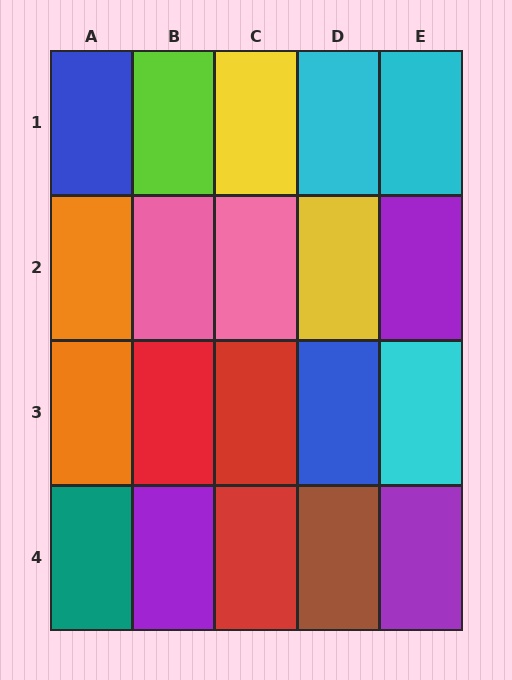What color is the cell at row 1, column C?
Yellow.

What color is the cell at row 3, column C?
Red.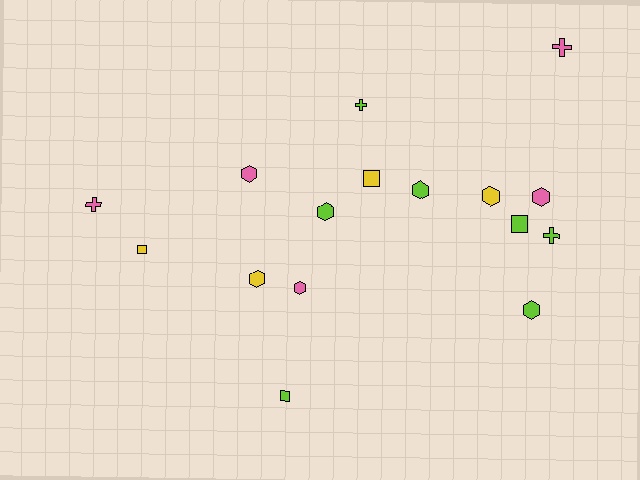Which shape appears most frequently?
Hexagon, with 8 objects.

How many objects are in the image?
There are 16 objects.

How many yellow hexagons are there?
There are 2 yellow hexagons.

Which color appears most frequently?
Lime, with 7 objects.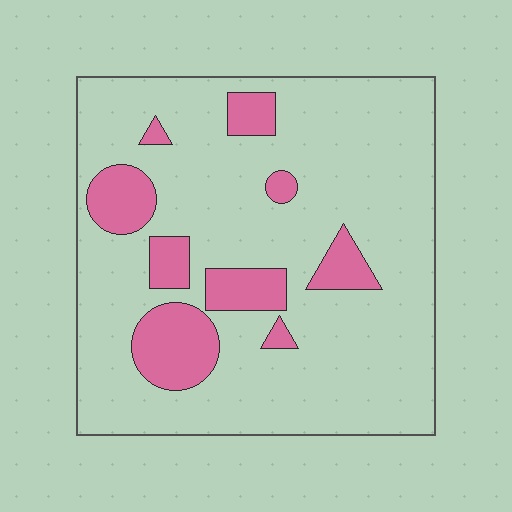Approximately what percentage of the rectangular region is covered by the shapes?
Approximately 20%.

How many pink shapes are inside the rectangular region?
9.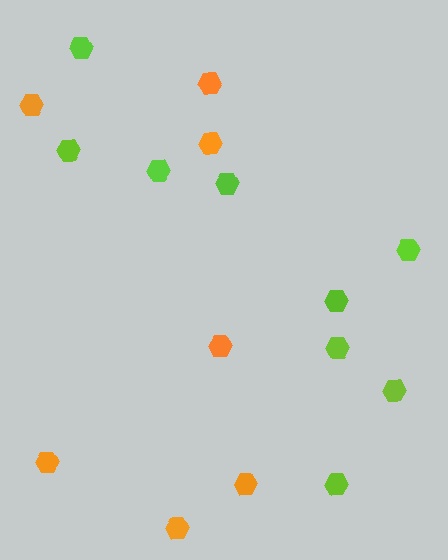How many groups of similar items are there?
There are 2 groups: one group of orange hexagons (7) and one group of lime hexagons (9).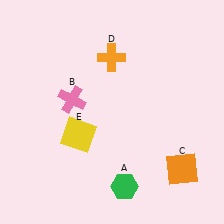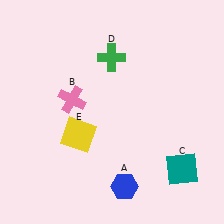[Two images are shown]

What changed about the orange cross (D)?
In Image 1, D is orange. In Image 2, it changed to green.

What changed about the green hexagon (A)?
In Image 1, A is green. In Image 2, it changed to blue.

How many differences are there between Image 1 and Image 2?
There are 3 differences between the two images.